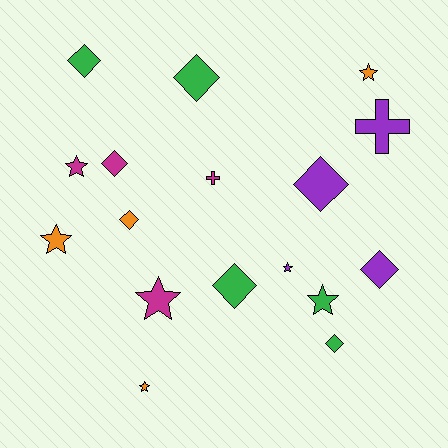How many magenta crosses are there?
There is 1 magenta cross.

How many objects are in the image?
There are 17 objects.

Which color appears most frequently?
Green, with 5 objects.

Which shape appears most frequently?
Diamond, with 8 objects.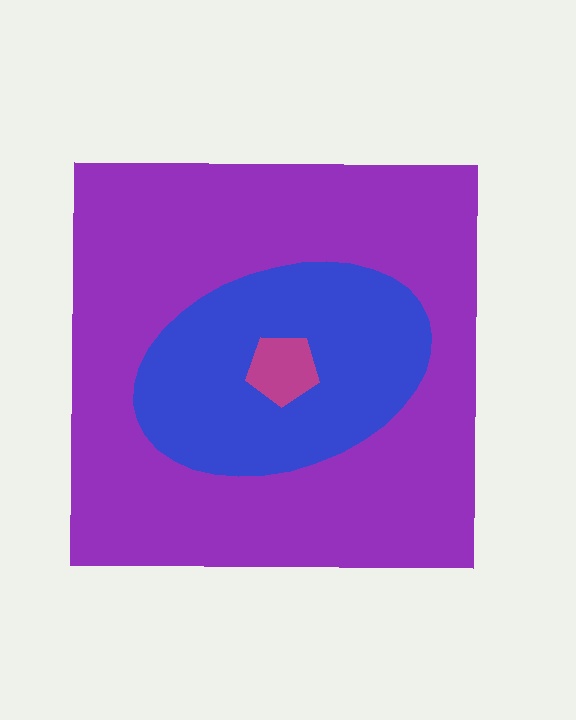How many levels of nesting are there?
3.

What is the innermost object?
The magenta pentagon.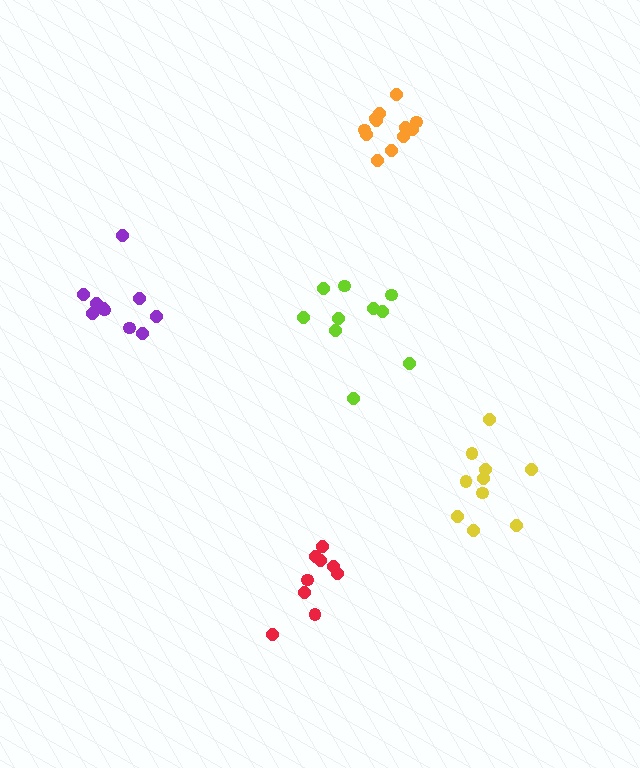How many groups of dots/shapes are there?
There are 5 groups.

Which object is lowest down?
The red cluster is bottommost.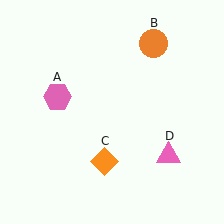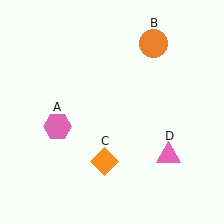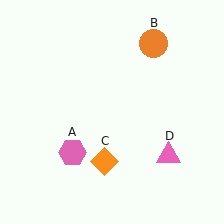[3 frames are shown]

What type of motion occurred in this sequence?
The pink hexagon (object A) rotated counterclockwise around the center of the scene.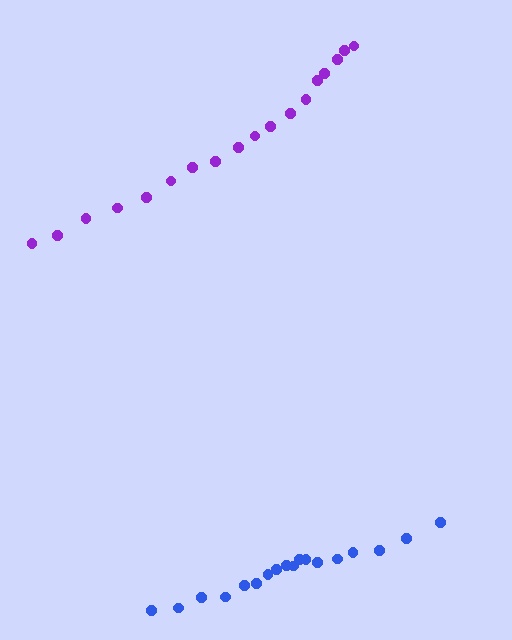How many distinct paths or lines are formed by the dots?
There are 2 distinct paths.